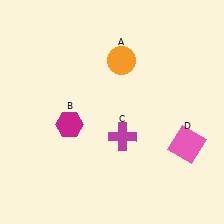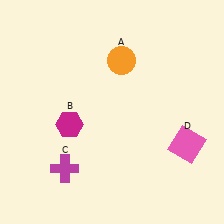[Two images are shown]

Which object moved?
The magenta cross (C) moved left.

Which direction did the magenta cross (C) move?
The magenta cross (C) moved left.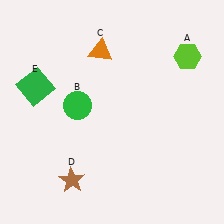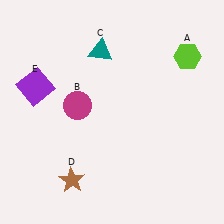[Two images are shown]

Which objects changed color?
B changed from green to magenta. C changed from orange to teal. E changed from green to purple.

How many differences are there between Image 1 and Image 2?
There are 3 differences between the two images.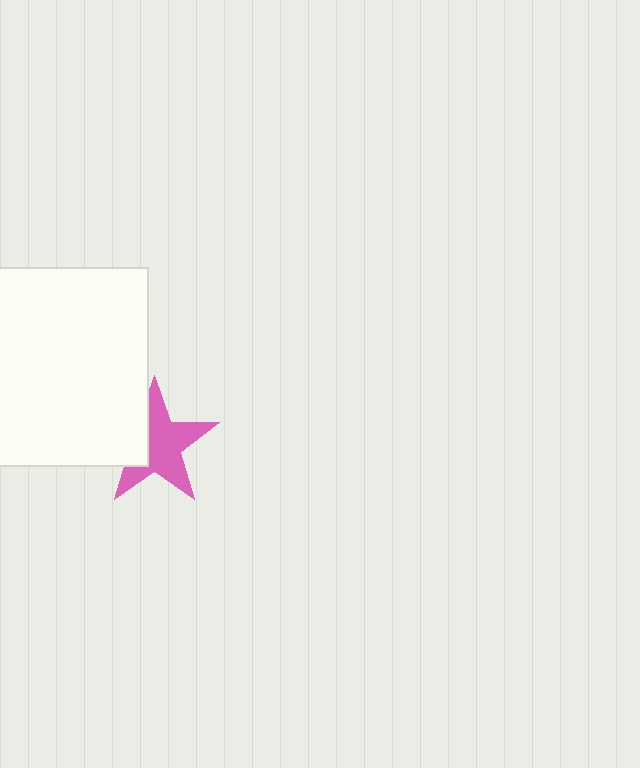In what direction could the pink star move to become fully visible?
The pink star could move right. That would shift it out from behind the white rectangle entirely.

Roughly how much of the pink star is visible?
Most of it is visible (roughly 68%).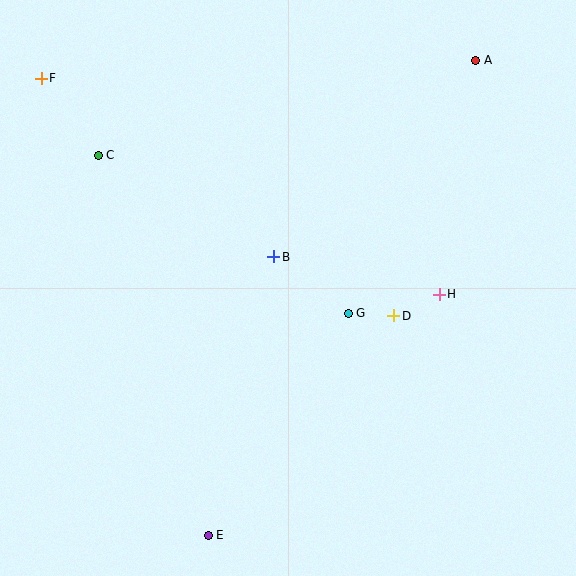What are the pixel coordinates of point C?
Point C is at (98, 155).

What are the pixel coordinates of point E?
Point E is at (208, 535).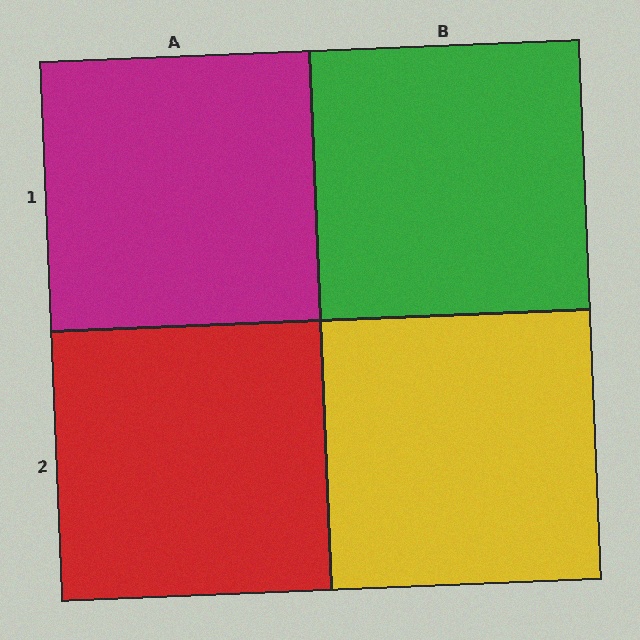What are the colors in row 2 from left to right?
Red, yellow.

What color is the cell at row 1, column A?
Magenta.